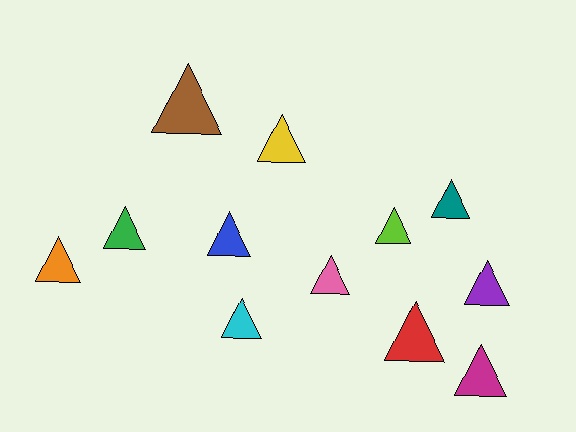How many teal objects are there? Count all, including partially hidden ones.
There is 1 teal object.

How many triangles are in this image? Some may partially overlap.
There are 12 triangles.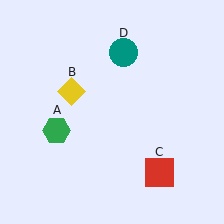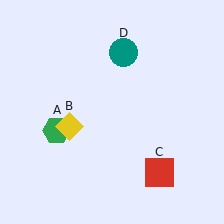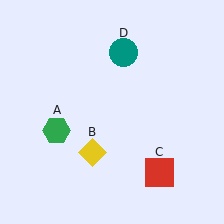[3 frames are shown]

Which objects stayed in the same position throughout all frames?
Green hexagon (object A) and red square (object C) and teal circle (object D) remained stationary.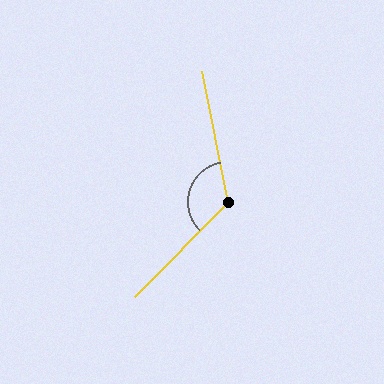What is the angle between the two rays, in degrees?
Approximately 125 degrees.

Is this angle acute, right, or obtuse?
It is obtuse.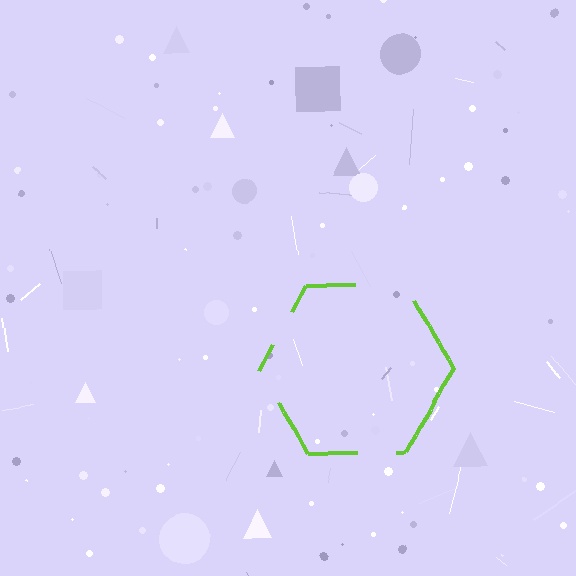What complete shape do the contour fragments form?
The contour fragments form a hexagon.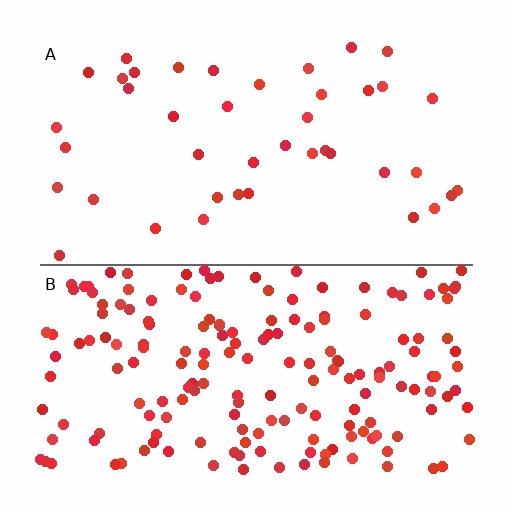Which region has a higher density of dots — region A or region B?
B (the bottom).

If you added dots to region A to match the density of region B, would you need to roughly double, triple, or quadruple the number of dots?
Approximately quadruple.